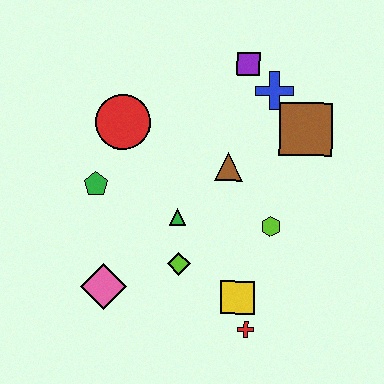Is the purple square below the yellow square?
No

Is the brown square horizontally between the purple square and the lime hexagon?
No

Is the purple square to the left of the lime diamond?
No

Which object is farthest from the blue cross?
The pink diamond is farthest from the blue cross.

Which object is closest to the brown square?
The blue cross is closest to the brown square.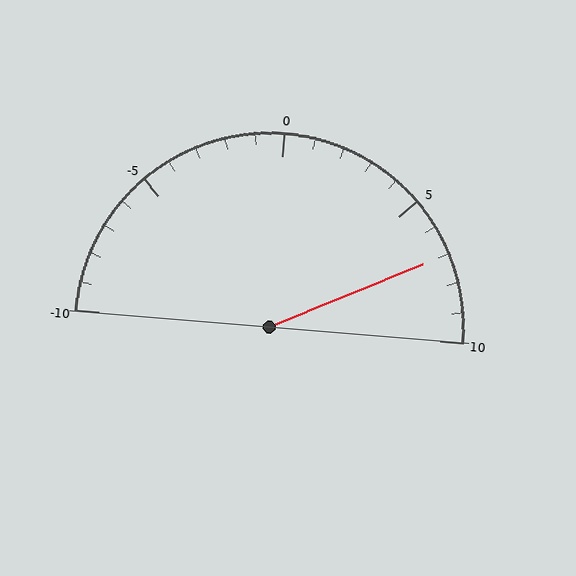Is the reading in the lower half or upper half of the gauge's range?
The reading is in the upper half of the range (-10 to 10).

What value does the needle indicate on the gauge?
The needle indicates approximately 7.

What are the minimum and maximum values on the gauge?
The gauge ranges from -10 to 10.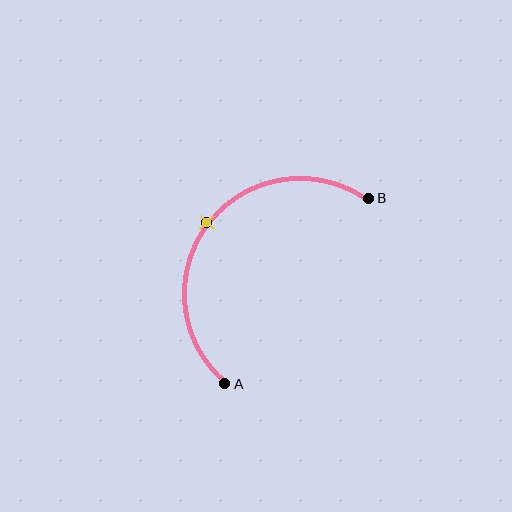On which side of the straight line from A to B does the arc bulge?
The arc bulges above and to the left of the straight line connecting A and B.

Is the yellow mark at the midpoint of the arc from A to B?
Yes. The yellow mark lies on the arc at equal arc-length from both A and B — it is the arc midpoint.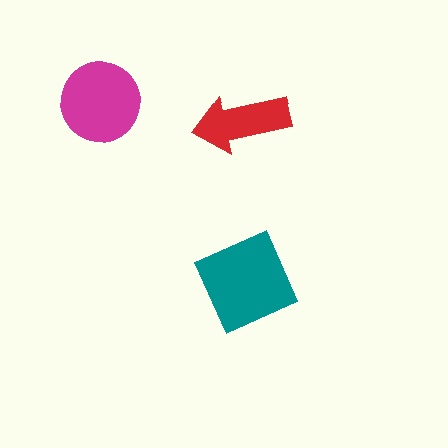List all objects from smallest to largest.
The red arrow, the magenta circle, the teal diamond.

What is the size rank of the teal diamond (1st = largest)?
1st.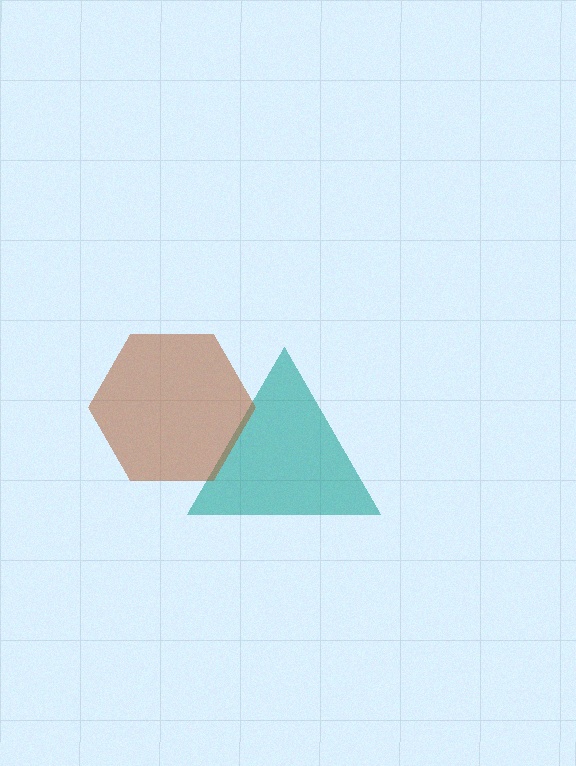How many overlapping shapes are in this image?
There are 2 overlapping shapes in the image.